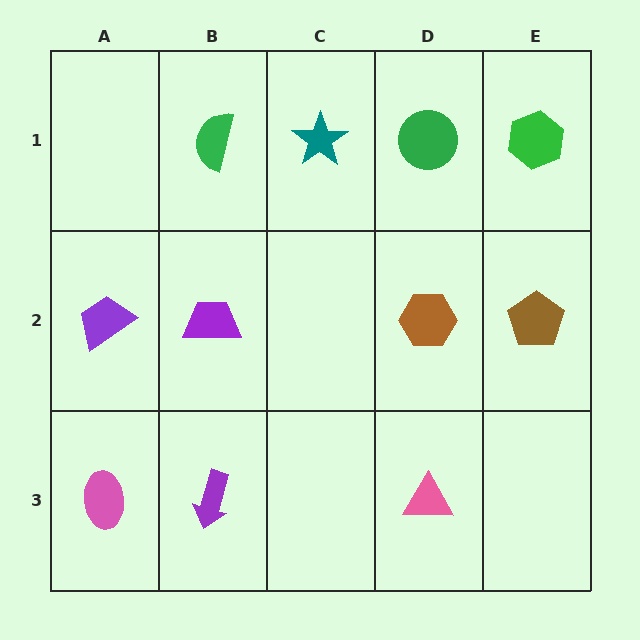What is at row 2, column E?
A brown pentagon.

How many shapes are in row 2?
4 shapes.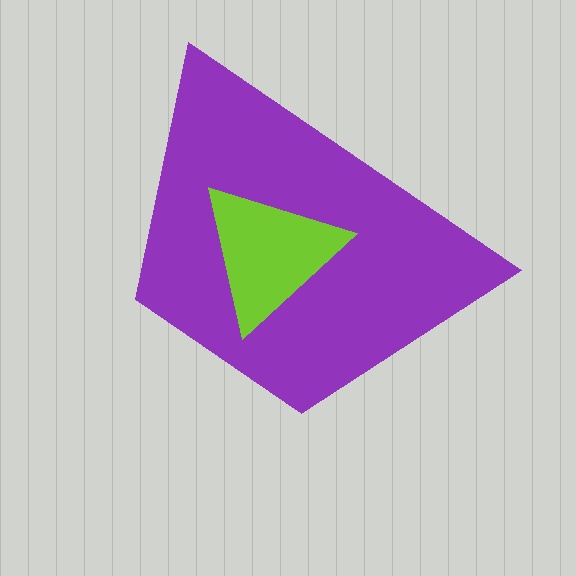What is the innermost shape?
The lime triangle.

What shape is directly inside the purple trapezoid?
The lime triangle.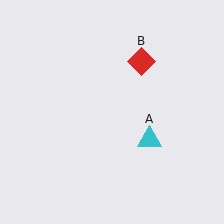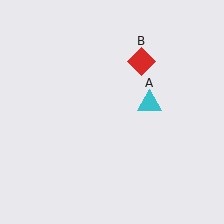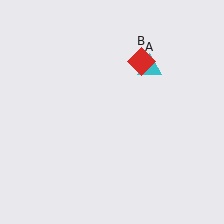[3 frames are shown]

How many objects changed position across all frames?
1 object changed position: cyan triangle (object A).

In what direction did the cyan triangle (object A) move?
The cyan triangle (object A) moved up.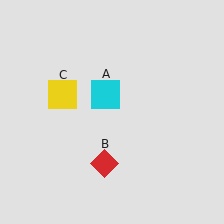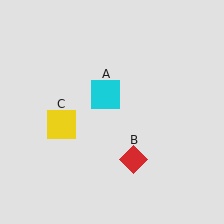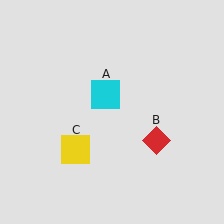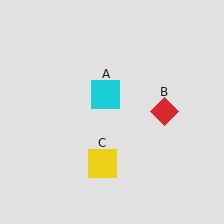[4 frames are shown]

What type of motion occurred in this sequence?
The red diamond (object B), yellow square (object C) rotated counterclockwise around the center of the scene.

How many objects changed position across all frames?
2 objects changed position: red diamond (object B), yellow square (object C).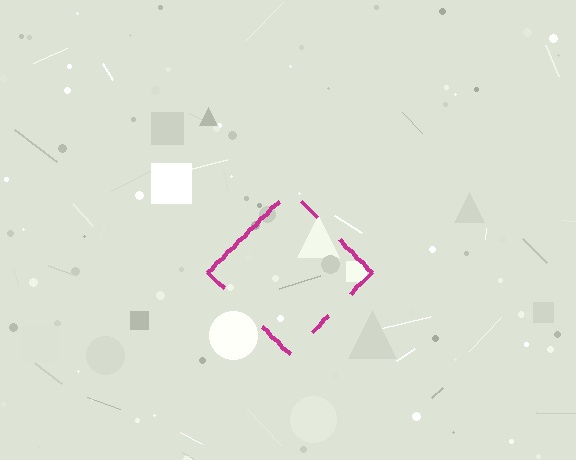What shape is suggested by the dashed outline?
The dashed outline suggests a diamond.